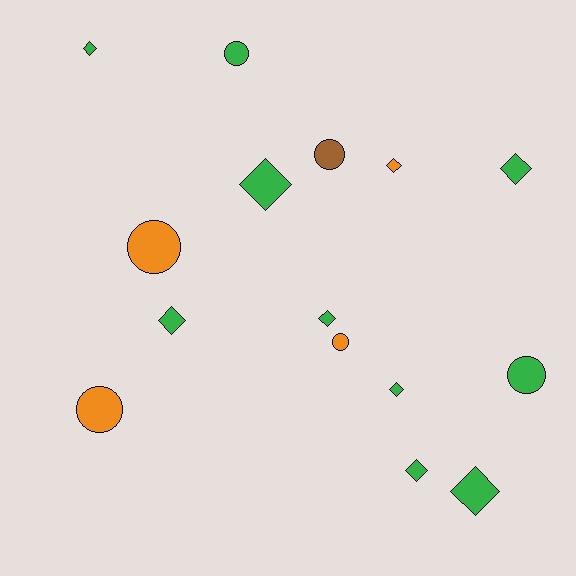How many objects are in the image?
There are 15 objects.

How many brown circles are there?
There is 1 brown circle.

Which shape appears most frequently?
Diamond, with 9 objects.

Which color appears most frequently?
Green, with 10 objects.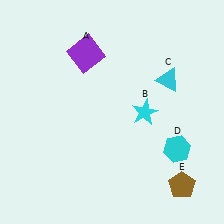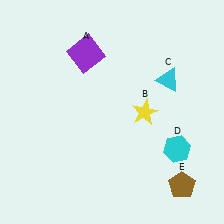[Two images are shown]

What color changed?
The star (B) changed from cyan in Image 1 to yellow in Image 2.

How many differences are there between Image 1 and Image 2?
There is 1 difference between the two images.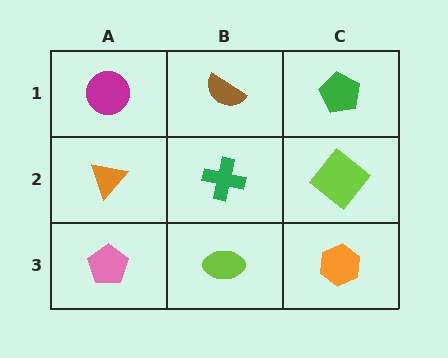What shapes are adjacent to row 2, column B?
A brown semicircle (row 1, column B), a lime ellipse (row 3, column B), an orange triangle (row 2, column A), a lime diamond (row 2, column C).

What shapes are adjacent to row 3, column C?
A lime diamond (row 2, column C), a lime ellipse (row 3, column B).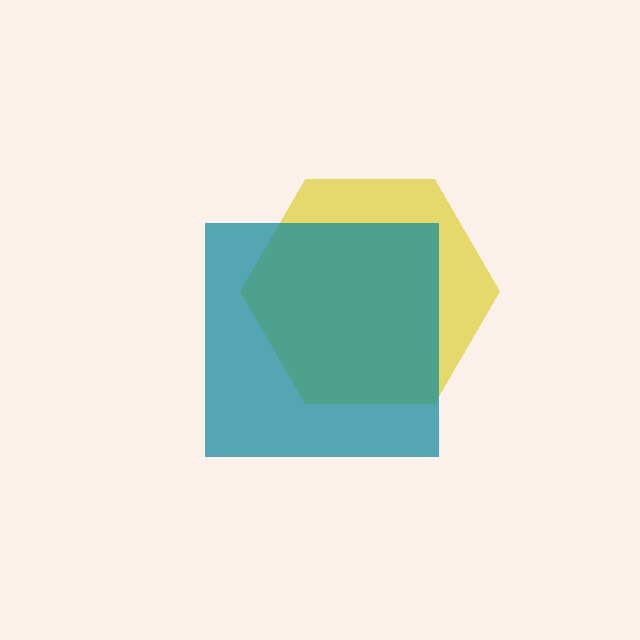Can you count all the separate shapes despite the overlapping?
Yes, there are 2 separate shapes.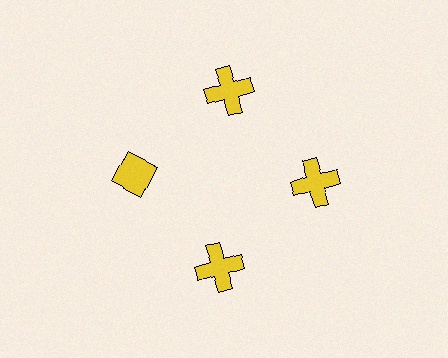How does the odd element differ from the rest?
It has a different shape: diamond instead of cross.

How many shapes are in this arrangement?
There are 4 shapes arranged in a ring pattern.